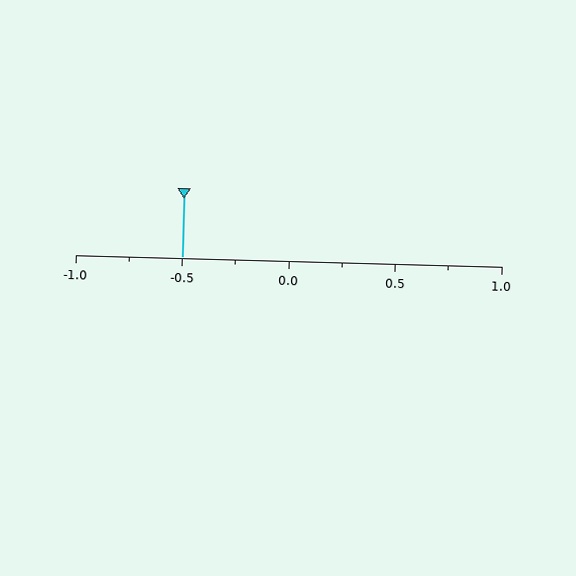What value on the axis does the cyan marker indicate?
The marker indicates approximately -0.5.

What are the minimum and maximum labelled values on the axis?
The axis runs from -1.0 to 1.0.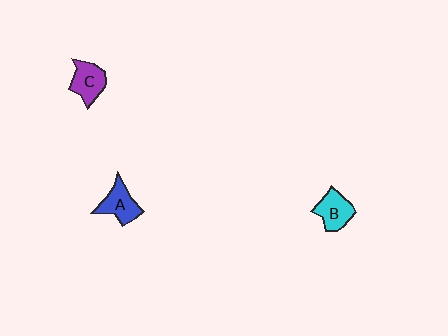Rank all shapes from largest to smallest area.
From largest to smallest: A (blue), B (cyan), C (purple).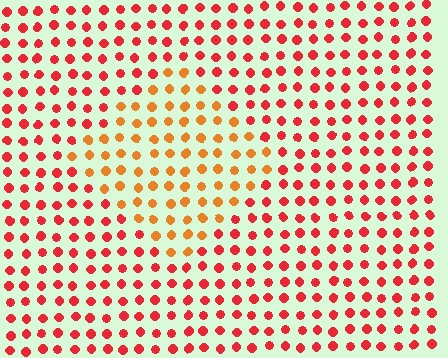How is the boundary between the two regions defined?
The boundary is defined purely by a slight shift in hue (about 33 degrees). Spacing, size, and orientation are identical on both sides.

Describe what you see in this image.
The image is filled with small red elements in a uniform arrangement. A diamond-shaped region is visible where the elements are tinted to a slightly different hue, forming a subtle color boundary.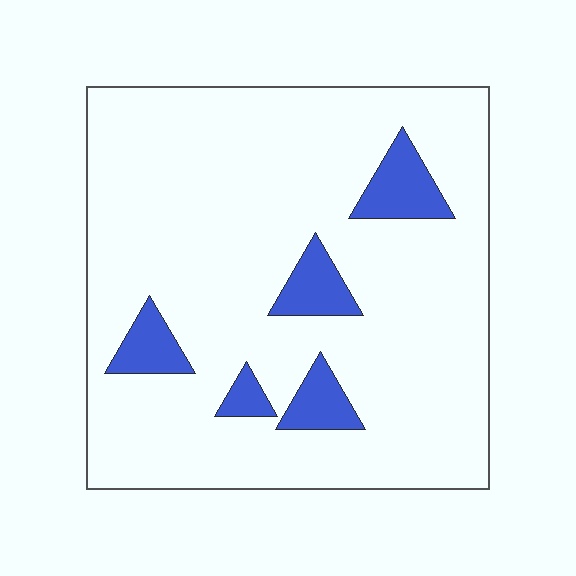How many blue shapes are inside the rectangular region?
5.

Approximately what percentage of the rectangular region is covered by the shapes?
Approximately 10%.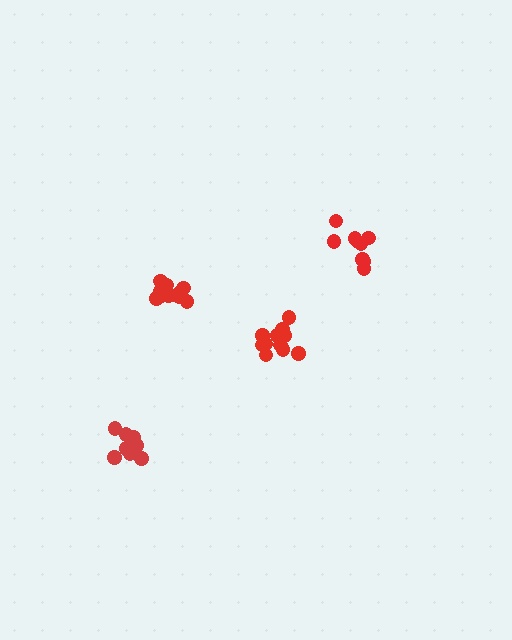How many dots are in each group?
Group 1: 9 dots, Group 2: 14 dots, Group 3: 13 dots, Group 4: 8 dots (44 total).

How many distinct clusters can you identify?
There are 4 distinct clusters.